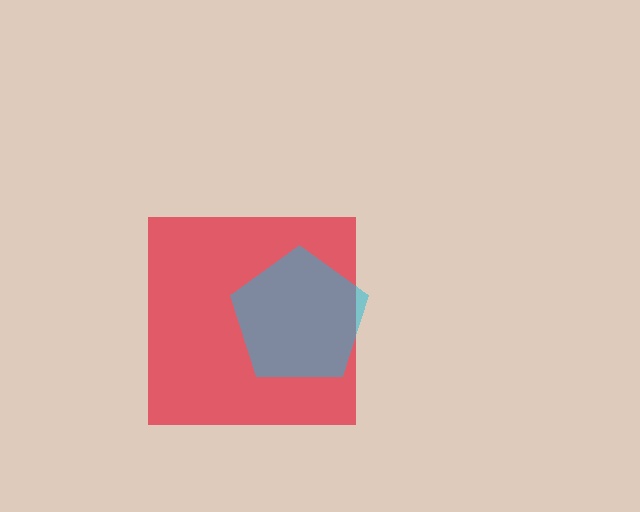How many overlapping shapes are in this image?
There are 2 overlapping shapes in the image.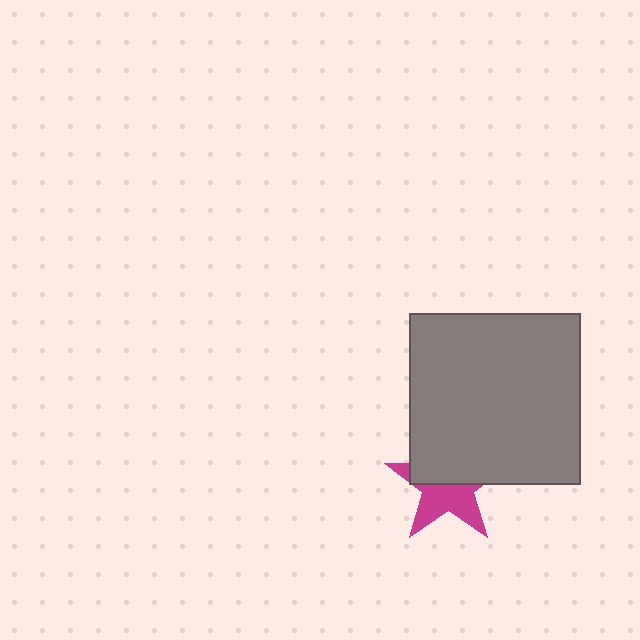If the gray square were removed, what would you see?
You would see the complete magenta star.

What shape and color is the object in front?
The object in front is a gray square.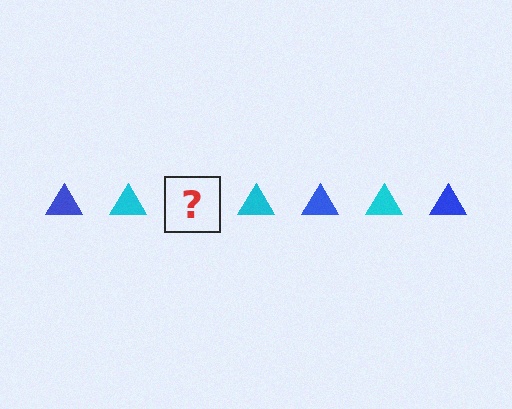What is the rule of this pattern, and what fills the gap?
The rule is that the pattern cycles through blue, cyan triangles. The gap should be filled with a blue triangle.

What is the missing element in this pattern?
The missing element is a blue triangle.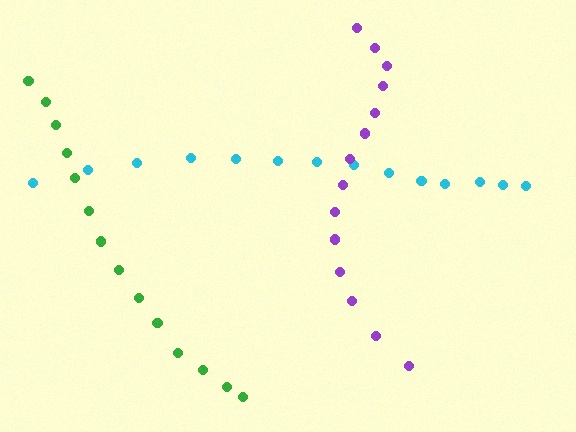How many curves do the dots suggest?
There are 3 distinct paths.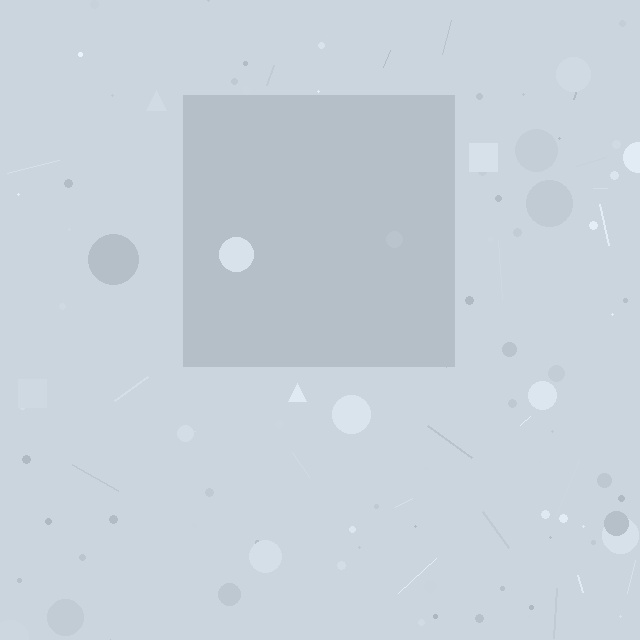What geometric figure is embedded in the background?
A square is embedded in the background.